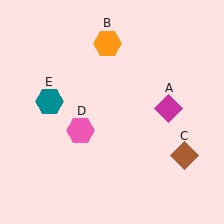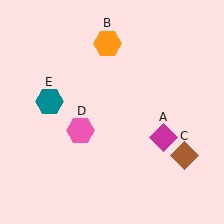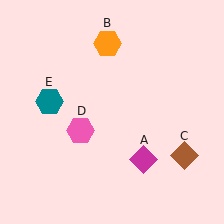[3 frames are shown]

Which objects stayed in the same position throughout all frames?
Orange hexagon (object B) and brown diamond (object C) and pink hexagon (object D) and teal hexagon (object E) remained stationary.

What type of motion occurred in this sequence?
The magenta diamond (object A) rotated clockwise around the center of the scene.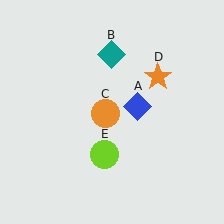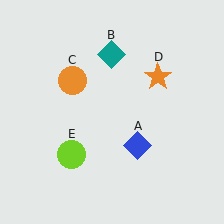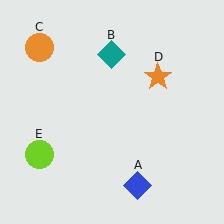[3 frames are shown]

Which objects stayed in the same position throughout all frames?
Teal diamond (object B) and orange star (object D) remained stationary.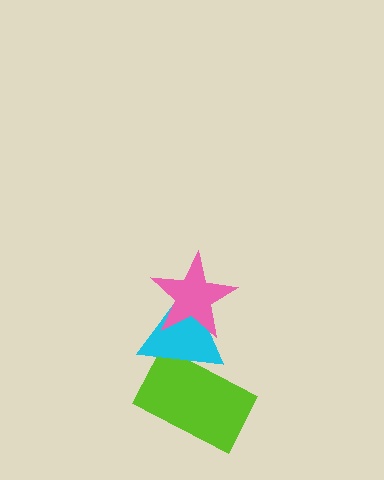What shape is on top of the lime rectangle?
The cyan triangle is on top of the lime rectangle.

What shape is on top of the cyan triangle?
The pink star is on top of the cyan triangle.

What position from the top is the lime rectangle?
The lime rectangle is 3rd from the top.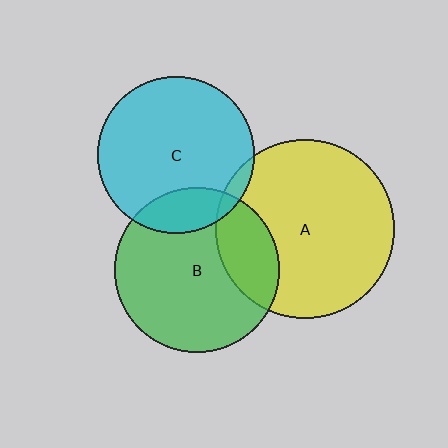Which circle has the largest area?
Circle A (yellow).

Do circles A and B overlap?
Yes.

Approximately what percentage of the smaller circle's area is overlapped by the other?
Approximately 25%.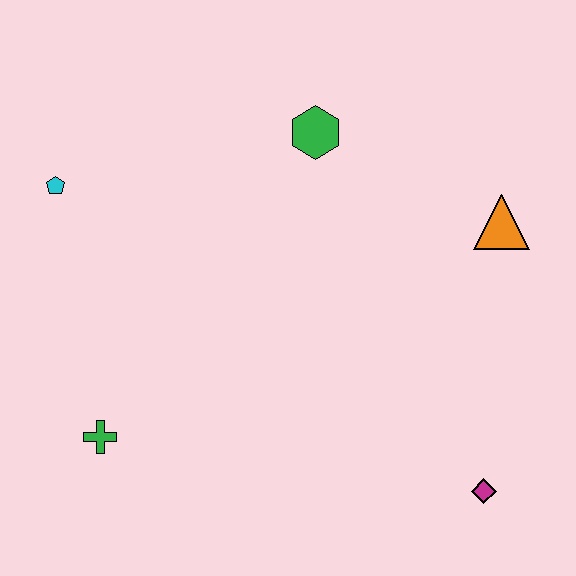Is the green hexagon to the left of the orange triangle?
Yes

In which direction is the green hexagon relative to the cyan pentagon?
The green hexagon is to the right of the cyan pentagon.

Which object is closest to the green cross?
The cyan pentagon is closest to the green cross.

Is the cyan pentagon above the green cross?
Yes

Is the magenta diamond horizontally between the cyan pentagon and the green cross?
No